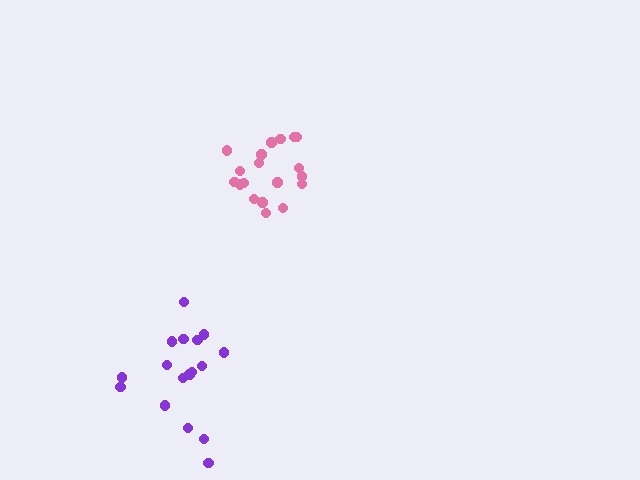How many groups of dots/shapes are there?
There are 2 groups.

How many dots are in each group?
Group 1: 19 dots, Group 2: 17 dots (36 total).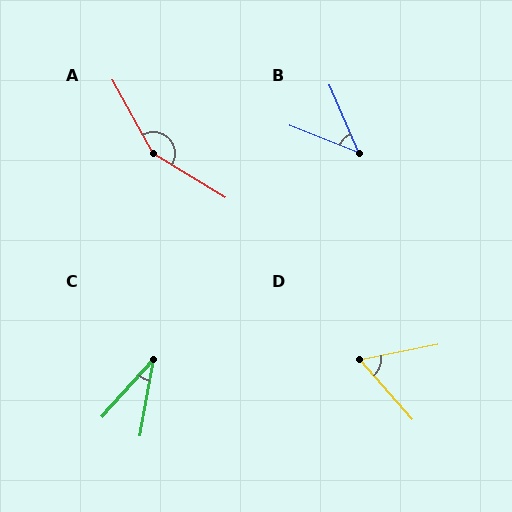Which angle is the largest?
A, at approximately 150 degrees.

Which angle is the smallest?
C, at approximately 32 degrees.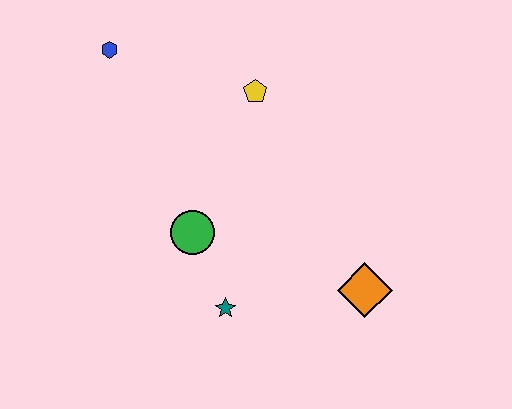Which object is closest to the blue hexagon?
The yellow pentagon is closest to the blue hexagon.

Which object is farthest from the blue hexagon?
The orange diamond is farthest from the blue hexagon.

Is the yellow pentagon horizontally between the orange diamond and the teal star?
Yes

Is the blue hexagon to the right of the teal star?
No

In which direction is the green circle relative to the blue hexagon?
The green circle is below the blue hexagon.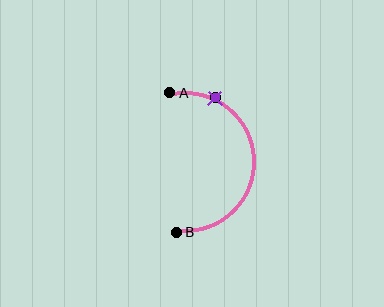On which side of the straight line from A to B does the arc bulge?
The arc bulges to the right of the straight line connecting A and B.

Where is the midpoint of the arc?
The arc midpoint is the point on the curve farthest from the straight line joining A and B. It sits to the right of that line.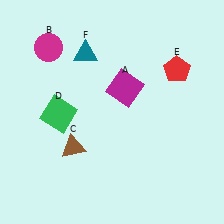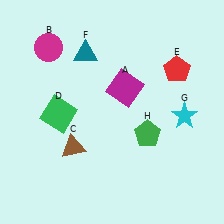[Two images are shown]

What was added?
A cyan star (G), a green pentagon (H) were added in Image 2.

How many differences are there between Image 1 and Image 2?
There are 2 differences between the two images.